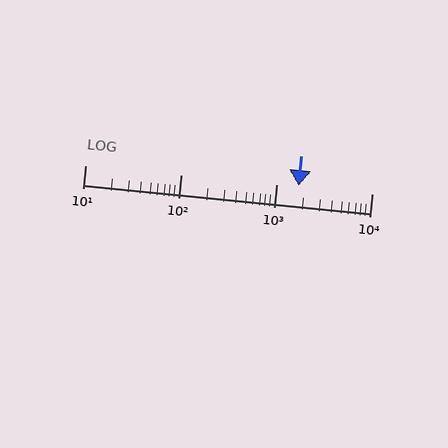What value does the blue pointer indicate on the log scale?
The pointer indicates approximately 1700.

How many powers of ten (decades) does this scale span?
The scale spans 3 decades, from 10 to 10000.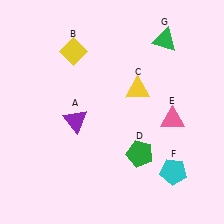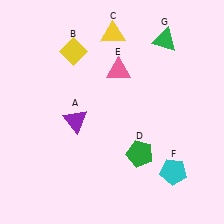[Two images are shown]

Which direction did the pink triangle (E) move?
The pink triangle (E) moved left.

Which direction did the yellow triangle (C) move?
The yellow triangle (C) moved up.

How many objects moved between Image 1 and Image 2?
2 objects moved between the two images.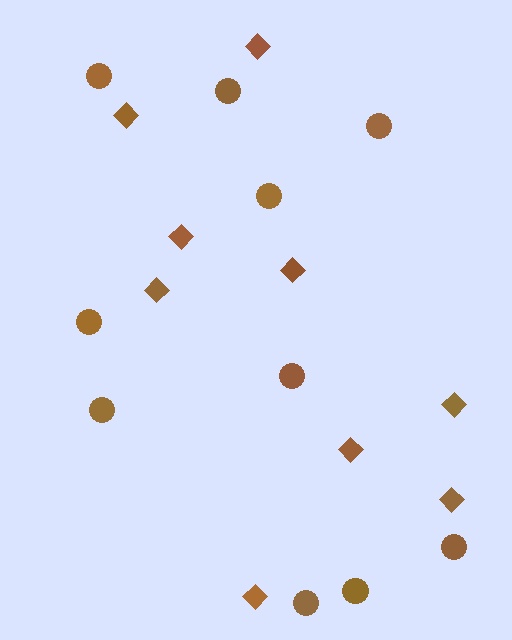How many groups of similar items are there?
There are 2 groups: one group of diamonds (9) and one group of circles (10).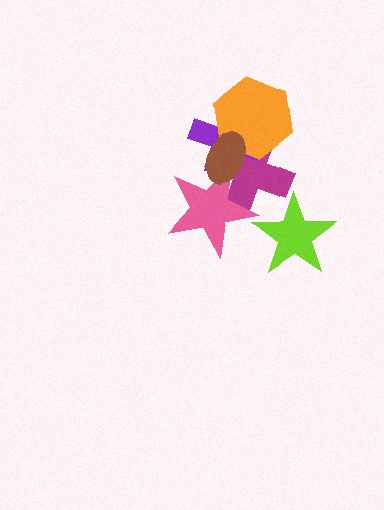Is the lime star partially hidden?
No, no other shape covers it.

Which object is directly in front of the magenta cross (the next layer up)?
The purple cross is directly in front of the magenta cross.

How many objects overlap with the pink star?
3 objects overlap with the pink star.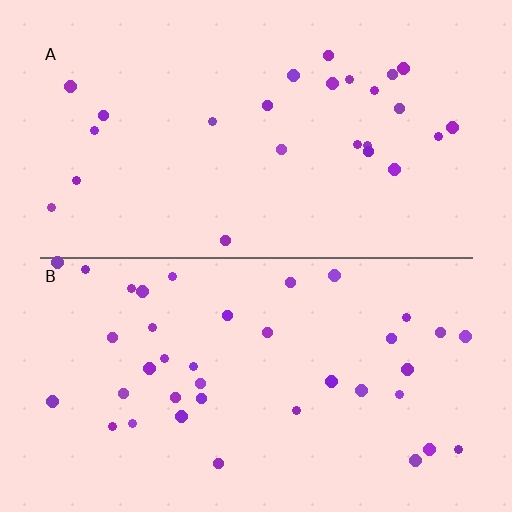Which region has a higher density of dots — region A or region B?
B (the bottom).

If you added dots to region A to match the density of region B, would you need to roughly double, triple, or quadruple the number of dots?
Approximately double.